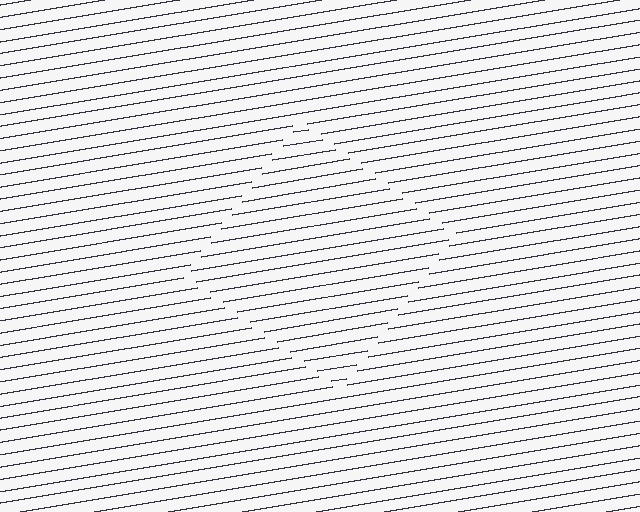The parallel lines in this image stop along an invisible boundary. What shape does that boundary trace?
An illusory square. The interior of the shape contains the same grating, shifted by half a period — the contour is defined by the phase discontinuity where line-ends from the inner and outer gratings abut.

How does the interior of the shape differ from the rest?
The interior of the shape contains the same grating, shifted by half a period — the contour is defined by the phase discontinuity where line-ends from the inner and outer gratings abut.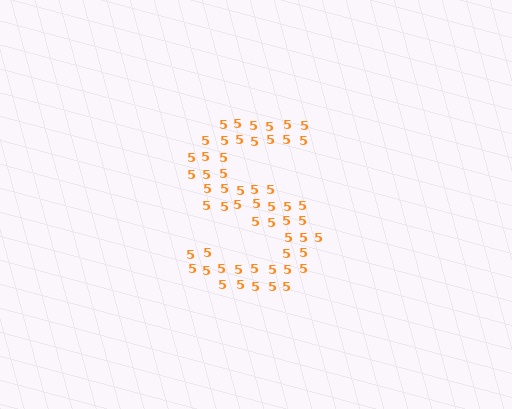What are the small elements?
The small elements are digit 5's.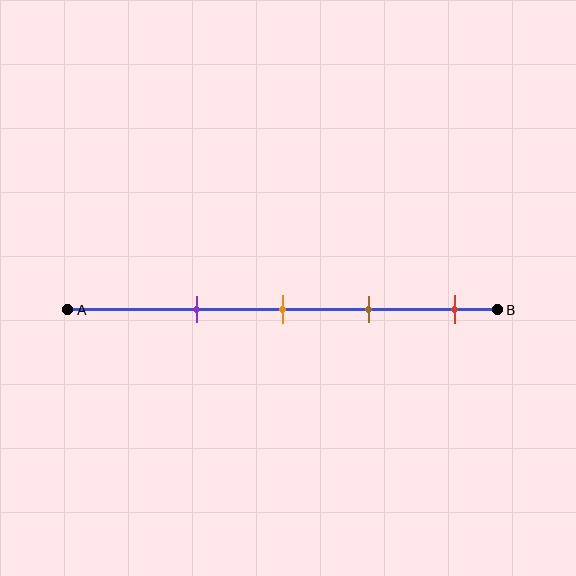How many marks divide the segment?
There are 4 marks dividing the segment.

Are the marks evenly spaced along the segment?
Yes, the marks are approximately evenly spaced.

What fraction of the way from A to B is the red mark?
The red mark is approximately 90% (0.9) of the way from A to B.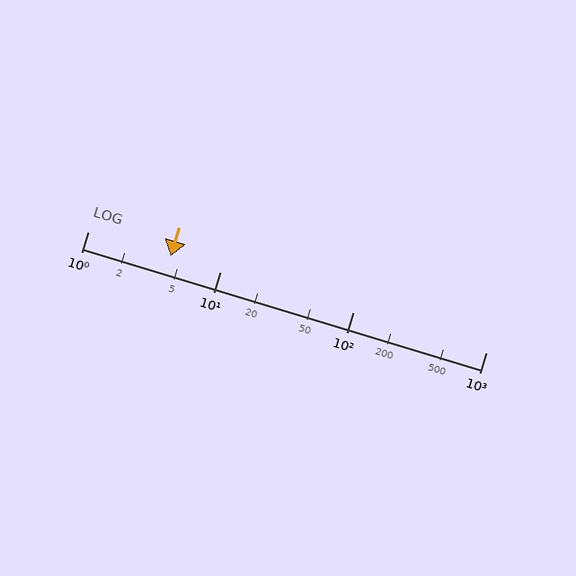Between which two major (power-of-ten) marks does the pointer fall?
The pointer is between 1 and 10.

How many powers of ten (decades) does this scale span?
The scale spans 3 decades, from 1 to 1000.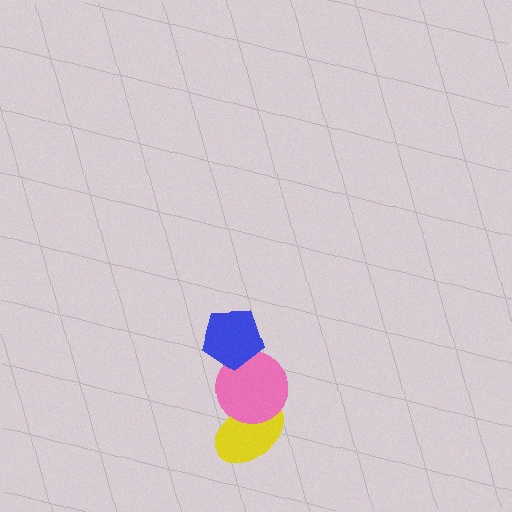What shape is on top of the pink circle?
The blue pentagon is on top of the pink circle.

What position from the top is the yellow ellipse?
The yellow ellipse is 3rd from the top.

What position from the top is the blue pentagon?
The blue pentagon is 1st from the top.